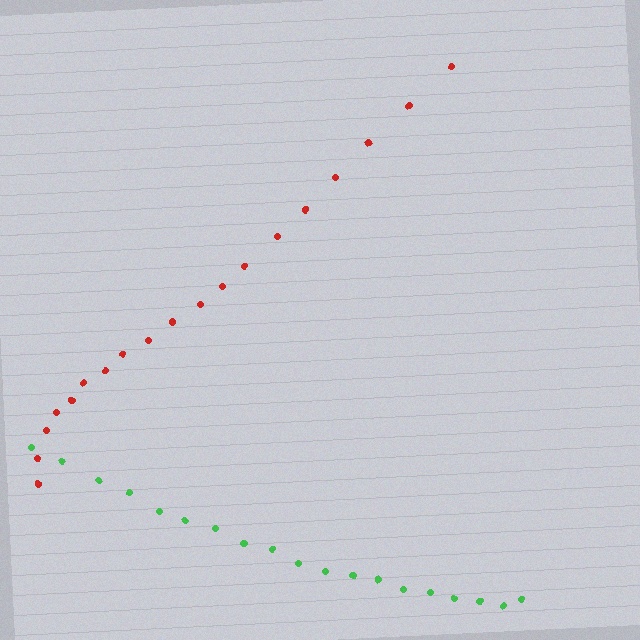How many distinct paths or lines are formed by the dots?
There are 2 distinct paths.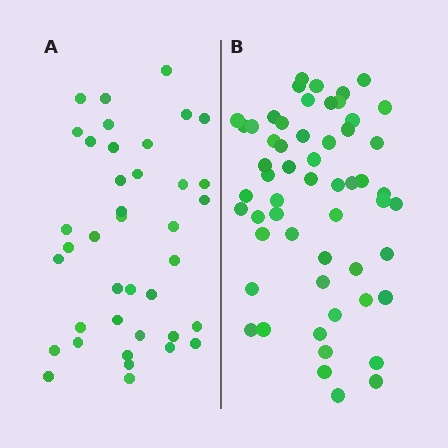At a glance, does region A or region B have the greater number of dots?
Region B (the right region) has more dots.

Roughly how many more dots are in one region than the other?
Region B has approximately 15 more dots than region A.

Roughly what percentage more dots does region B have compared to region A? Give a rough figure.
About 45% more.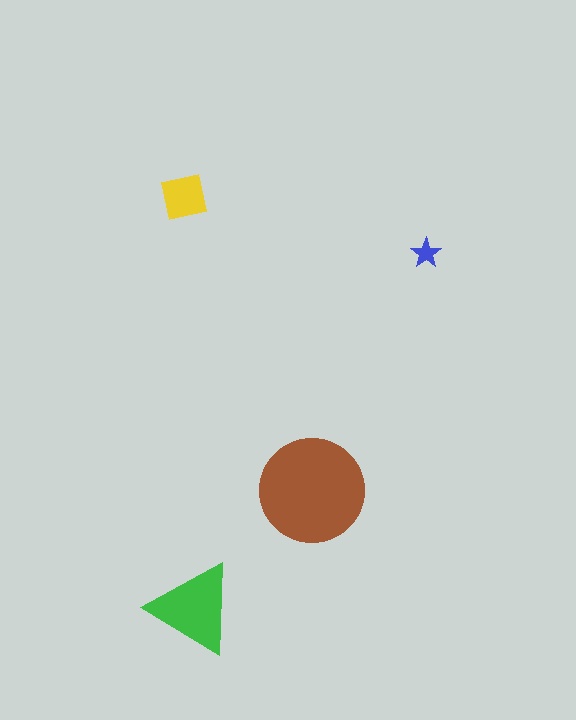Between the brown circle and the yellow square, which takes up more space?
The brown circle.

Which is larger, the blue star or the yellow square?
The yellow square.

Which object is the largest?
The brown circle.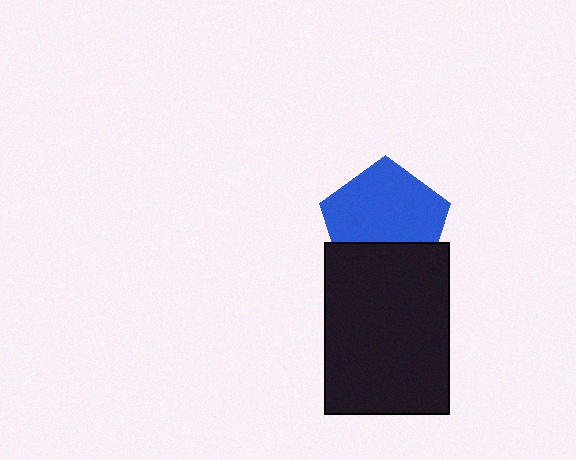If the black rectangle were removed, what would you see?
You would see the complete blue pentagon.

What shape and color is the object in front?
The object in front is a black rectangle.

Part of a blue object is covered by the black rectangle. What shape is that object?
It is a pentagon.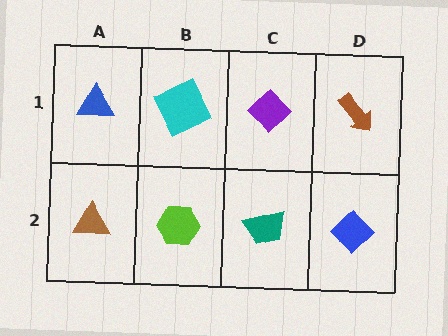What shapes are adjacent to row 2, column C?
A purple diamond (row 1, column C), a lime hexagon (row 2, column B), a blue diamond (row 2, column D).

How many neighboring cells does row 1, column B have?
3.